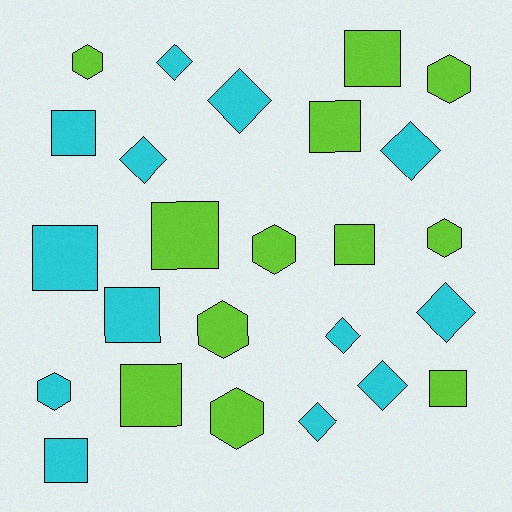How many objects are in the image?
There are 25 objects.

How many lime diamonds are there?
There are no lime diamonds.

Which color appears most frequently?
Cyan, with 13 objects.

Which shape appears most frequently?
Square, with 10 objects.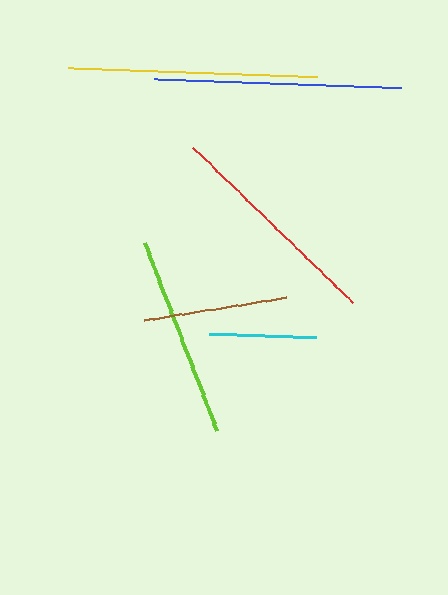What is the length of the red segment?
The red segment is approximately 222 pixels long.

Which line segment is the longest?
The yellow line is the longest at approximately 249 pixels.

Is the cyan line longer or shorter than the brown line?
The brown line is longer than the cyan line.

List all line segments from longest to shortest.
From longest to shortest: yellow, blue, red, lime, brown, cyan.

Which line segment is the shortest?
The cyan line is the shortest at approximately 106 pixels.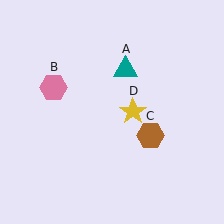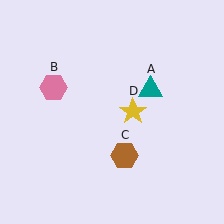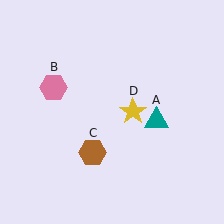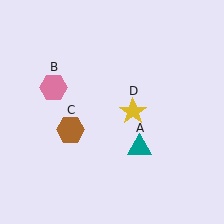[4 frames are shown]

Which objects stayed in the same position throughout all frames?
Pink hexagon (object B) and yellow star (object D) remained stationary.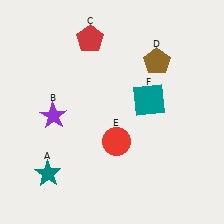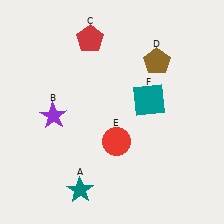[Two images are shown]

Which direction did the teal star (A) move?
The teal star (A) moved right.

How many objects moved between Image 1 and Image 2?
1 object moved between the two images.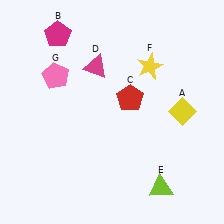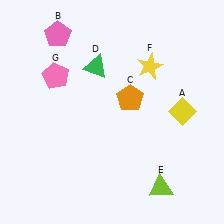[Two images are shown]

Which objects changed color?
B changed from magenta to pink. C changed from red to orange. D changed from magenta to green.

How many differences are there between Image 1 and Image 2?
There are 3 differences between the two images.